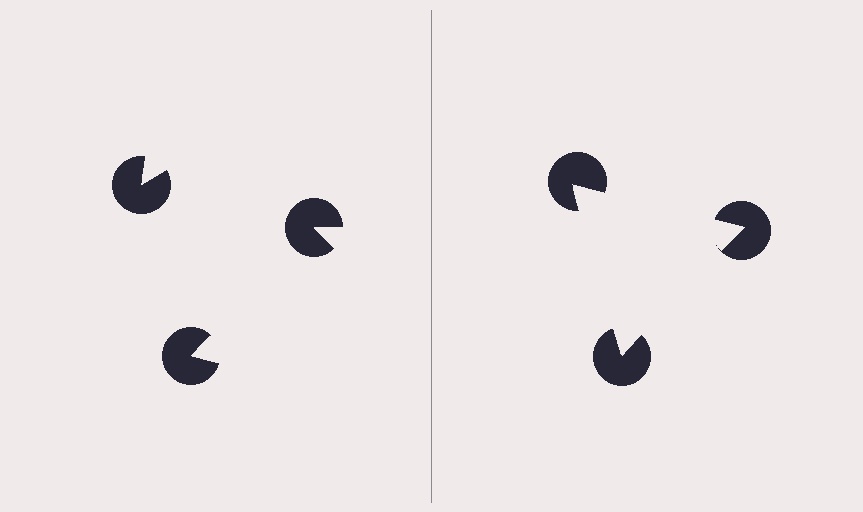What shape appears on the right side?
An illusory triangle.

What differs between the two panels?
The pac-man discs are positioned identically on both sides; only the wedge orientations differ. On the right they align to a triangle; on the left they are misaligned.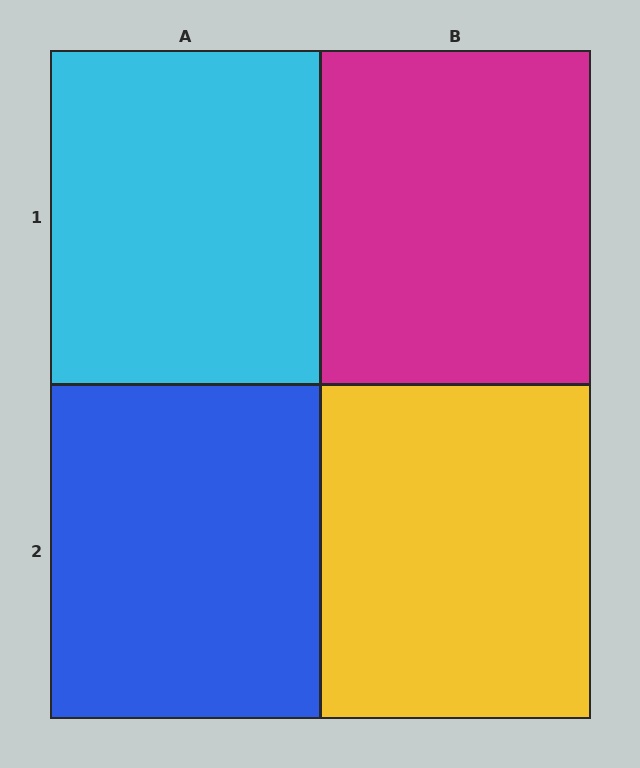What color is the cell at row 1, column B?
Magenta.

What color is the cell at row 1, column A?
Cyan.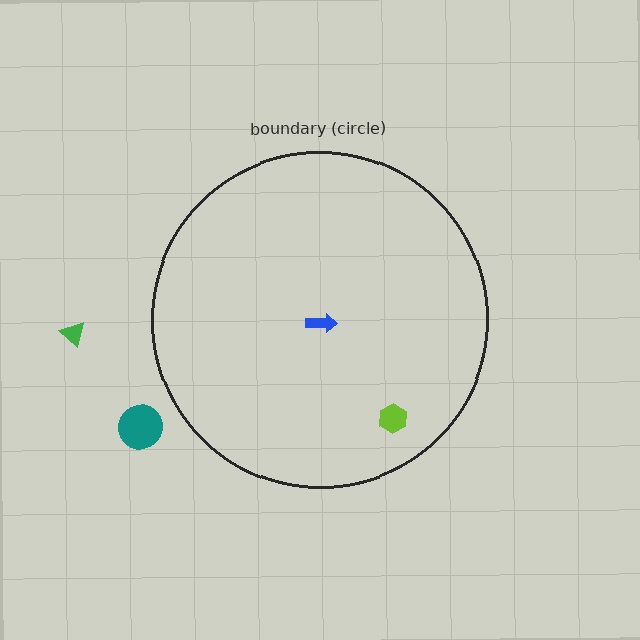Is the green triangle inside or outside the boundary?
Outside.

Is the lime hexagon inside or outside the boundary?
Inside.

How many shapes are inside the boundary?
2 inside, 2 outside.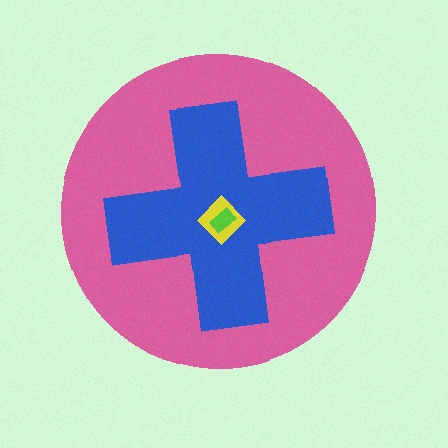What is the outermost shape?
The pink circle.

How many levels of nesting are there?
4.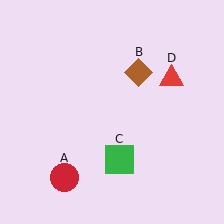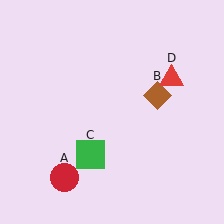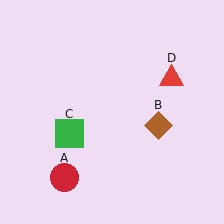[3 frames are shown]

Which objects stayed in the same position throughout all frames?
Red circle (object A) and red triangle (object D) remained stationary.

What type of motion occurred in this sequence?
The brown diamond (object B), green square (object C) rotated clockwise around the center of the scene.